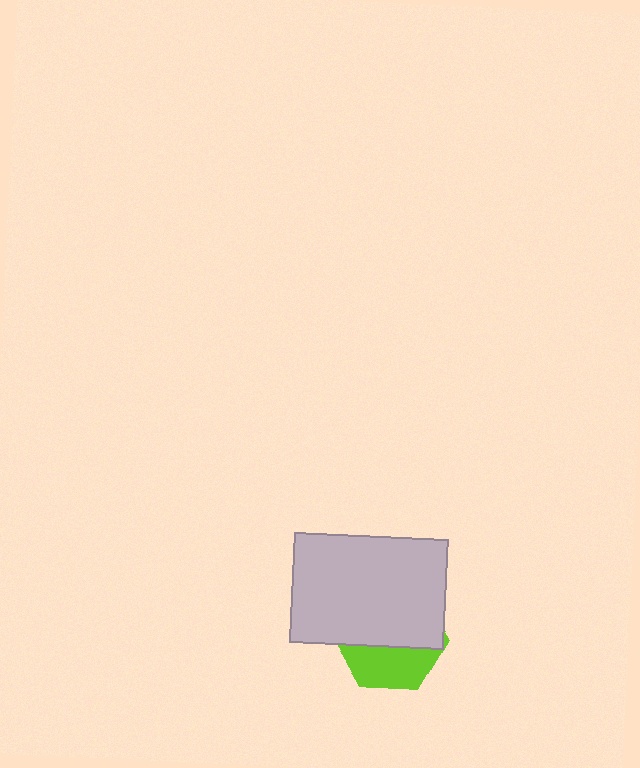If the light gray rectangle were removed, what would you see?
You would see the complete lime hexagon.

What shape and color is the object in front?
The object in front is a light gray rectangle.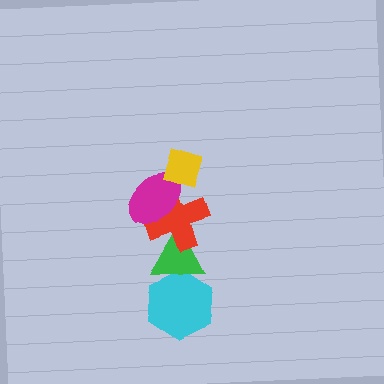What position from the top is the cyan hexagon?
The cyan hexagon is 5th from the top.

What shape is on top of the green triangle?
The red cross is on top of the green triangle.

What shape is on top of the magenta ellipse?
The yellow diamond is on top of the magenta ellipse.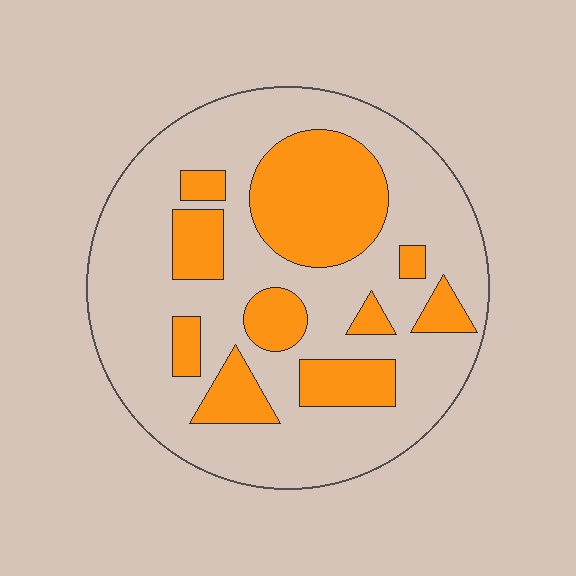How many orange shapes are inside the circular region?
10.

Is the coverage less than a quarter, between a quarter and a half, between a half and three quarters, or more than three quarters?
Between a quarter and a half.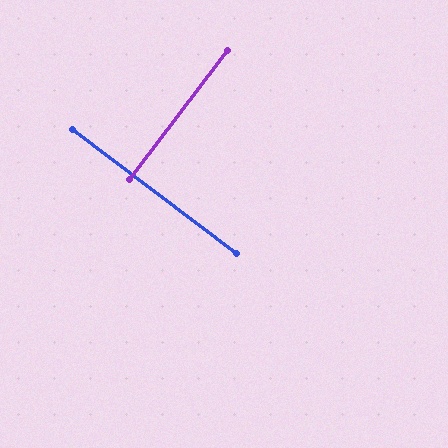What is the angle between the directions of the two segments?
Approximately 90 degrees.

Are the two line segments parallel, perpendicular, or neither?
Perpendicular — they meet at approximately 90°.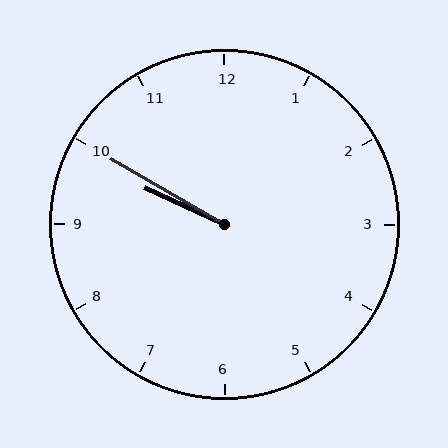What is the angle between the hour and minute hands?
Approximately 5 degrees.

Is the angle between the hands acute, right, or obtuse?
It is acute.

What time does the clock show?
9:50.